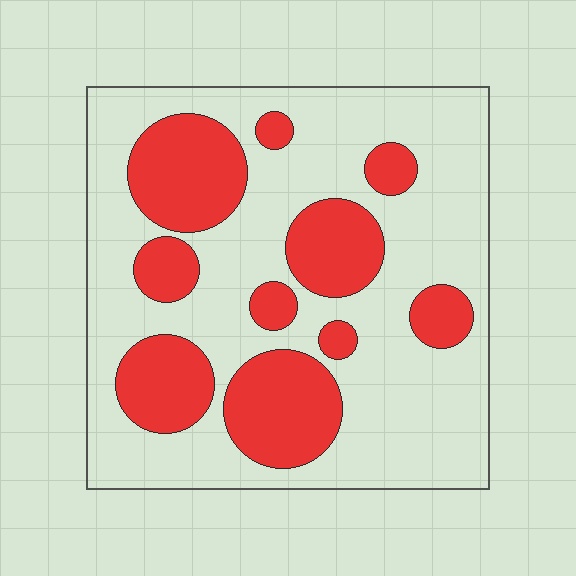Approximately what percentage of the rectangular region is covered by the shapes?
Approximately 30%.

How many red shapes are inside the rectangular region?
10.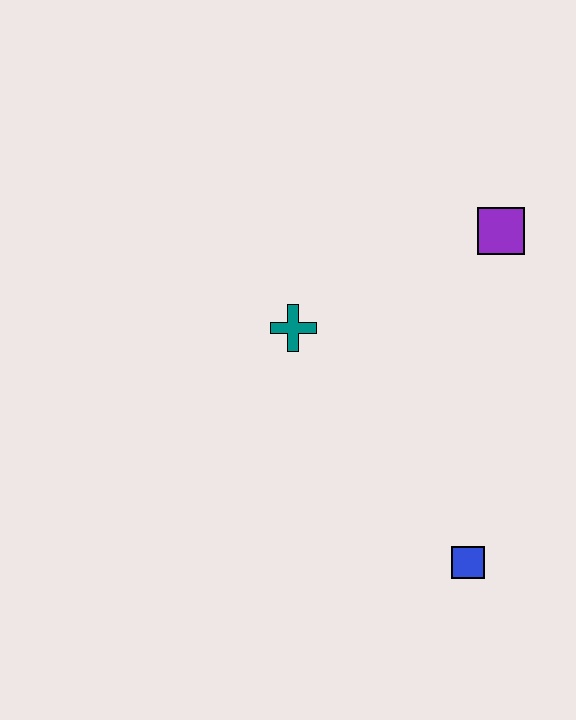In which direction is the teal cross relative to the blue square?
The teal cross is above the blue square.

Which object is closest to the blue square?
The teal cross is closest to the blue square.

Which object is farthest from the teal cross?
The blue square is farthest from the teal cross.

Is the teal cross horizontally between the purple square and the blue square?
No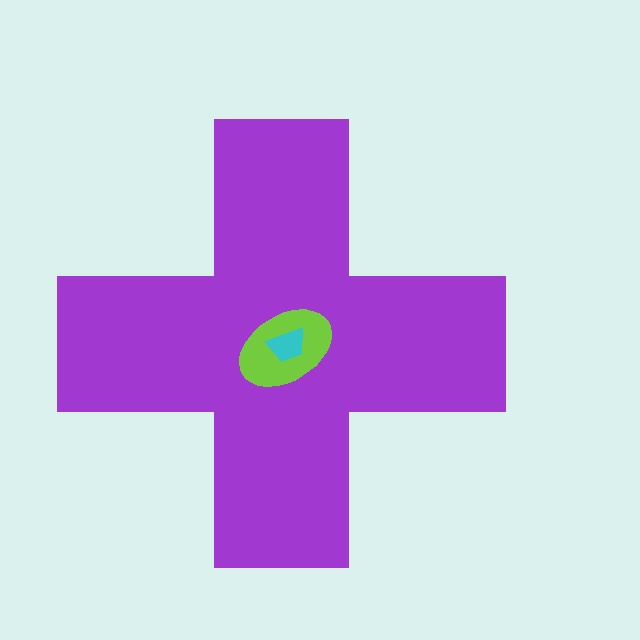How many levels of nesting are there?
3.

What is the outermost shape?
The purple cross.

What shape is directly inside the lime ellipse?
The cyan trapezoid.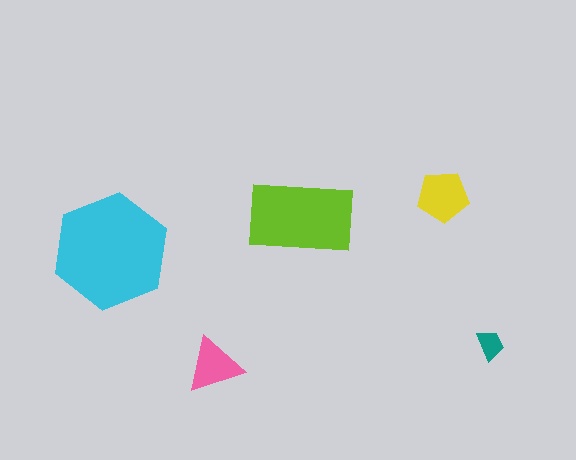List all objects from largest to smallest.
The cyan hexagon, the lime rectangle, the yellow pentagon, the pink triangle, the teal trapezoid.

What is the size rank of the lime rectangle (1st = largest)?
2nd.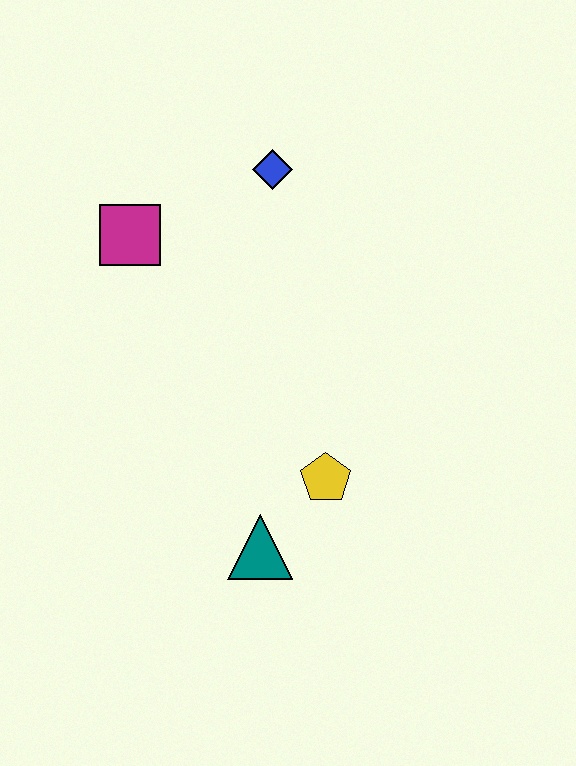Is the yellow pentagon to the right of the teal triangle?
Yes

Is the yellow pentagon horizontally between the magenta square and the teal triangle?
No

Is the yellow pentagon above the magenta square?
No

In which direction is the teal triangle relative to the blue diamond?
The teal triangle is below the blue diamond.